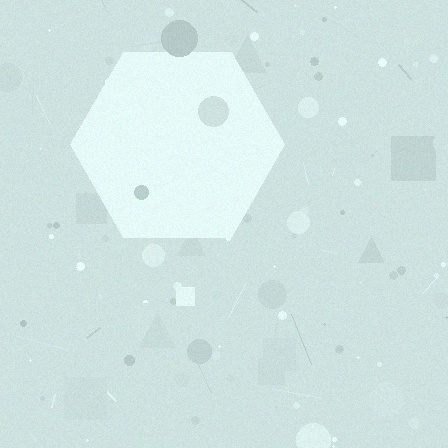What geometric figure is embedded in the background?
A hexagon is embedded in the background.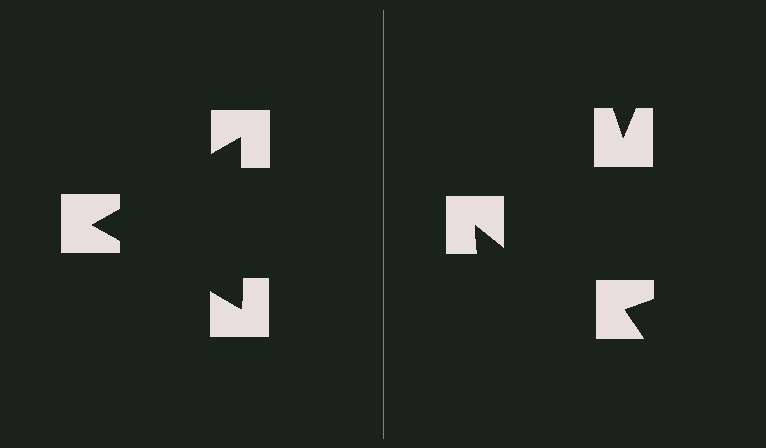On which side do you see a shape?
An illusory triangle appears on the left side. On the right side the wedge cuts are rotated, so no coherent shape forms.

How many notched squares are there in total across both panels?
6 — 3 on each side.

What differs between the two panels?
The notched squares are positioned identically on both sides; only the wedge orientations differ. On the left they align to a triangle; on the right they are misaligned.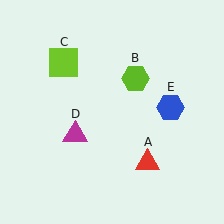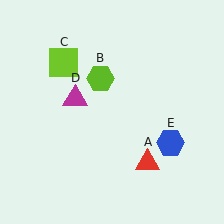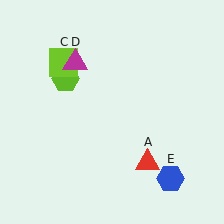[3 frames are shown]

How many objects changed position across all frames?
3 objects changed position: lime hexagon (object B), magenta triangle (object D), blue hexagon (object E).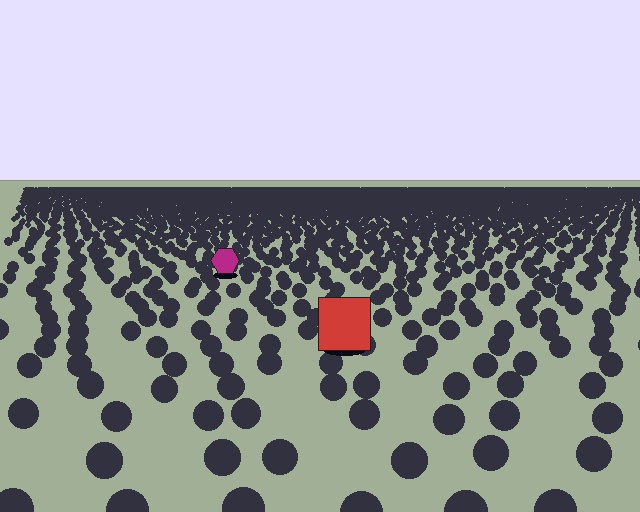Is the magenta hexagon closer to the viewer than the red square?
No. The red square is closer — you can tell from the texture gradient: the ground texture is coarser near it.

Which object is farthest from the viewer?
The magenta hexagon is farthest from the viewer. It appears smaller and the ground texture around it is denser.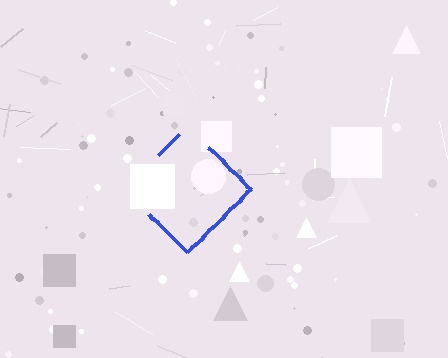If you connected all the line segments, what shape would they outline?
They would outline a diamond.